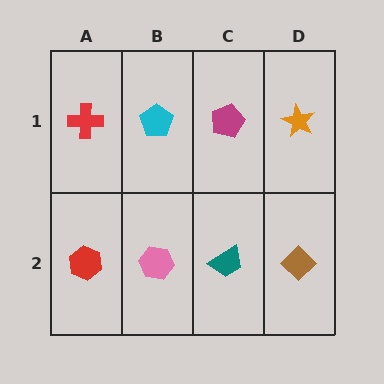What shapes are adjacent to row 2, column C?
A magenta pentagon (row 1, column C), a pink hexagon (row 2, column B), a brown diamond (row 2, column D).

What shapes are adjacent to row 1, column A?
A red hexagon (row 2, column A), a cyan pentagon (row 1, column B).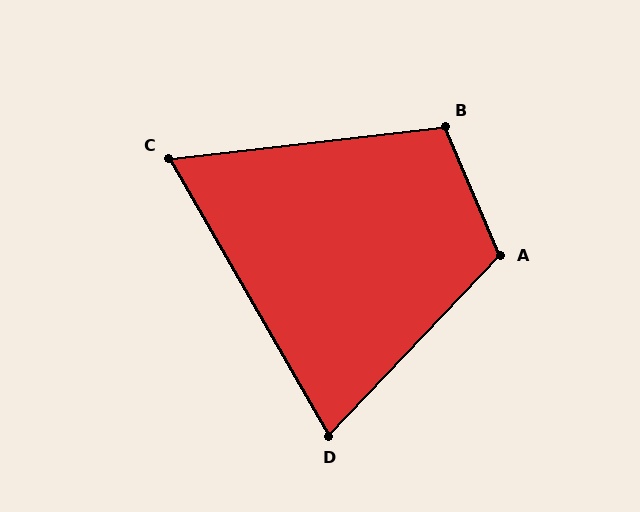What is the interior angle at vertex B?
Approximately 106 degrees (obtuse).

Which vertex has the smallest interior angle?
C, at approximately 67 degrees.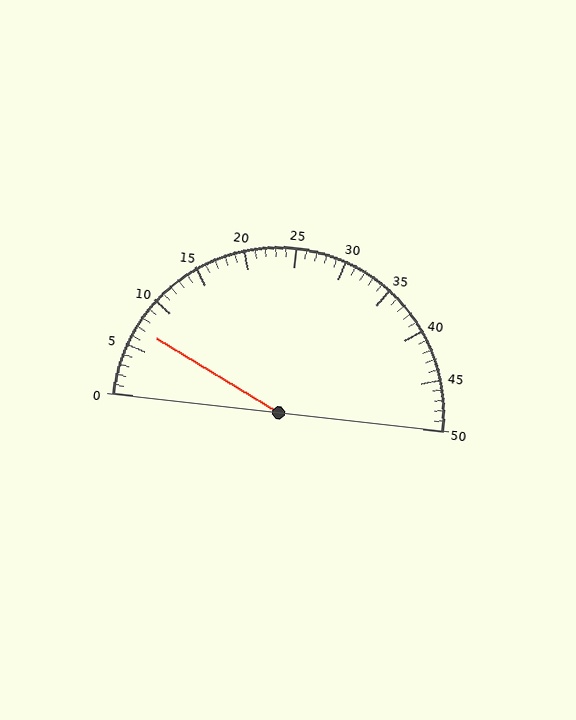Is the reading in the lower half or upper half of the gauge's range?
The reading is in the lower half of the range (0 to 50).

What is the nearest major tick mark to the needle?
The nearest major tick mark is 5.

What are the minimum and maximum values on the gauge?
The gauge ranges from 0 to 50.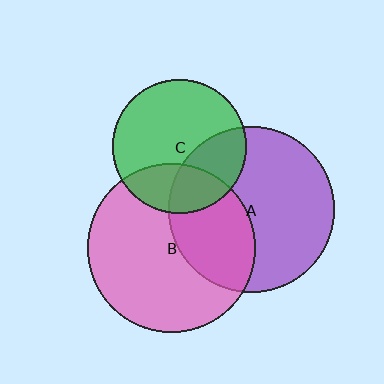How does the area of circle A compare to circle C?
Approximately 1.5 times.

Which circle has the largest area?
Circle B (pink).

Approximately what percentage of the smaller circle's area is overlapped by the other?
Approximately 35%.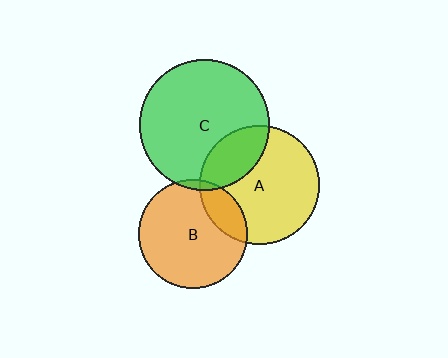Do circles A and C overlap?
Yes.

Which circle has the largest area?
Circle C (green).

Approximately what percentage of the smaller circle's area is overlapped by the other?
Approximately 25%.